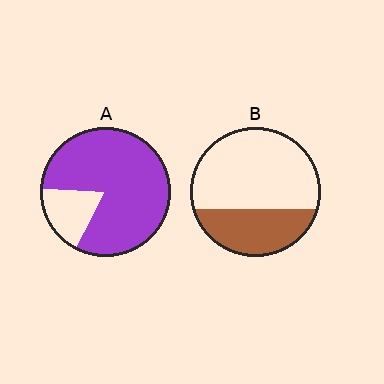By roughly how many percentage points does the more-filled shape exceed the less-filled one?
By roughly 50 percentage points (A over B).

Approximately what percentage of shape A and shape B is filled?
A is approximately 80% and B is approximately 35%.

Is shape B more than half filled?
No.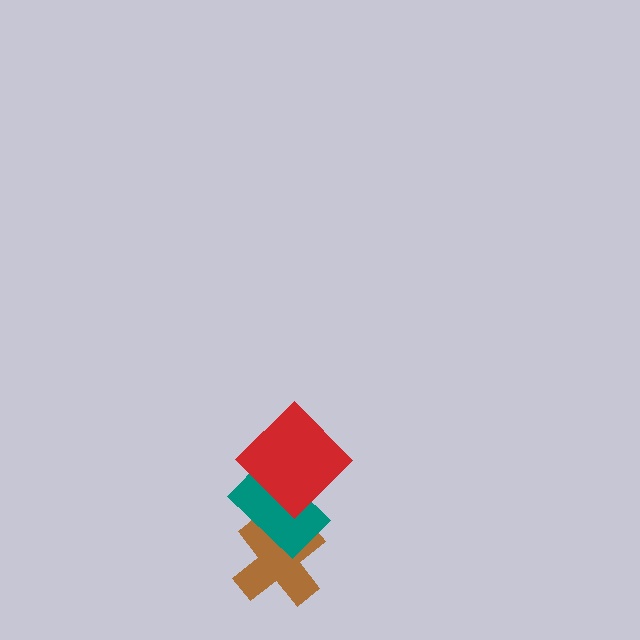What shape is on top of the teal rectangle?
The red diamond is on top of the teal rectangle.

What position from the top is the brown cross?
The brown cross is 3rd from the top.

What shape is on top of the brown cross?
The teal rectangle is on top of the brown cross.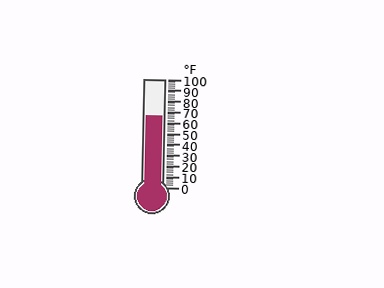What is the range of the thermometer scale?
The thermometer scale ranges from 0°F to 100°F.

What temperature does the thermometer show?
The thermometer shows approximately 66°F.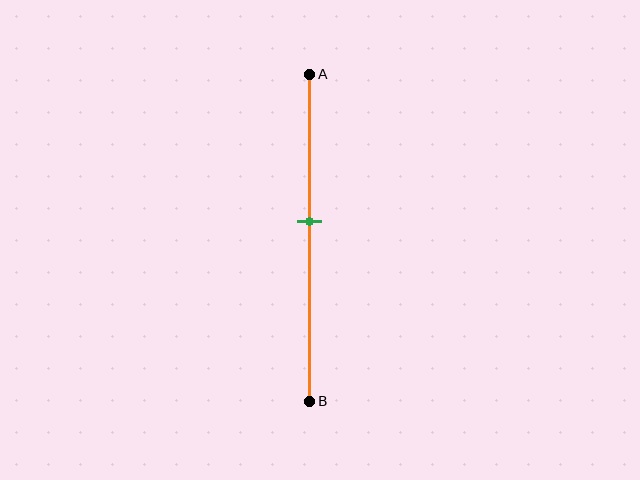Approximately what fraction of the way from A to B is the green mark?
The green mark is approximately 45% of the way from A to B.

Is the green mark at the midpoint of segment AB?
No, the mark is at about 45% from A, not at the 50% midpoint.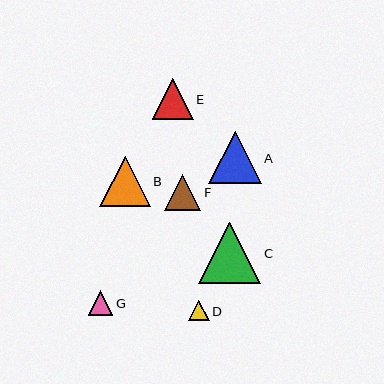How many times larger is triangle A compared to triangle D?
Triangle A is approximately 2.5 times the size of triangle D.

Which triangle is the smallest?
Triangle D is the smallest with a size of approximately 20 pixels.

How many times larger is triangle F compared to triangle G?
Triangle F is approximately 1.5 times the size of triangle G.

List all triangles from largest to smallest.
From largest to smallest: C, A, B, E, F, G, D.